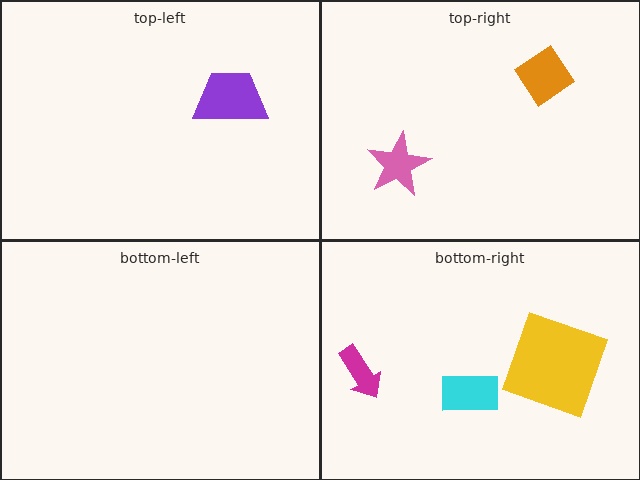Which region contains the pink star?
The top-right region.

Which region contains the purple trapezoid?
The top-left region.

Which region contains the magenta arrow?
The bottom-right region.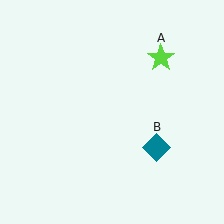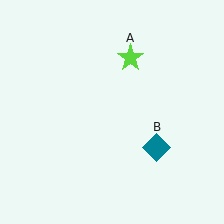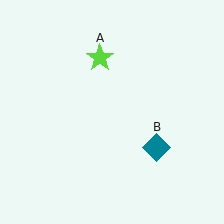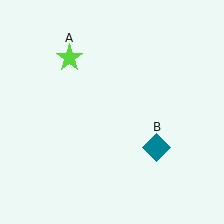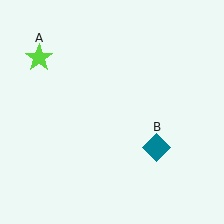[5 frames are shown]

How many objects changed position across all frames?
1 object changed position: lime star (object A).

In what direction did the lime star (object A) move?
The lime star (object A) moved left.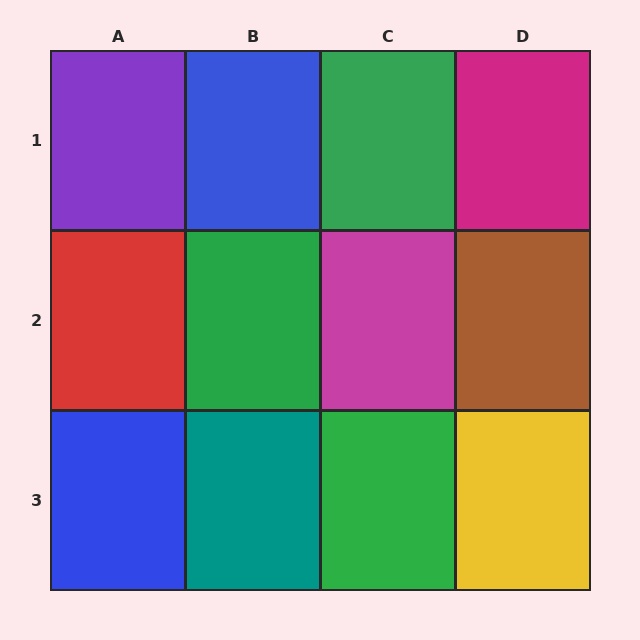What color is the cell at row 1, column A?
Purple.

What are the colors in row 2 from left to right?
Red, green, magenta, brown.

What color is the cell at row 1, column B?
Blue.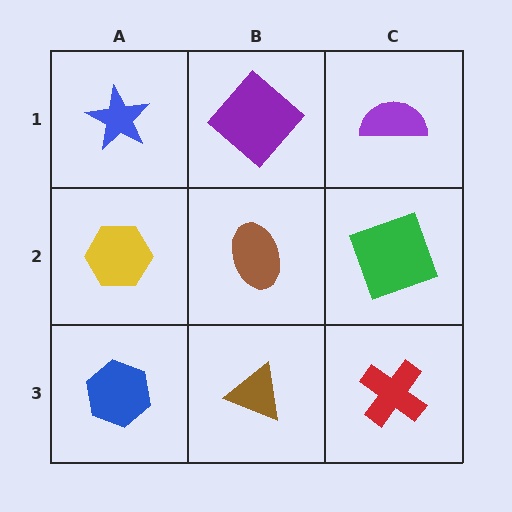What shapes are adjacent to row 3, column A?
A yellow hexagon (row 2, column A), a brown triangle (row 3, column B).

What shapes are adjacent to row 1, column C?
A green square (row 2, column C), a purple diamond (row 1, column B).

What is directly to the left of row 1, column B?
A blue star.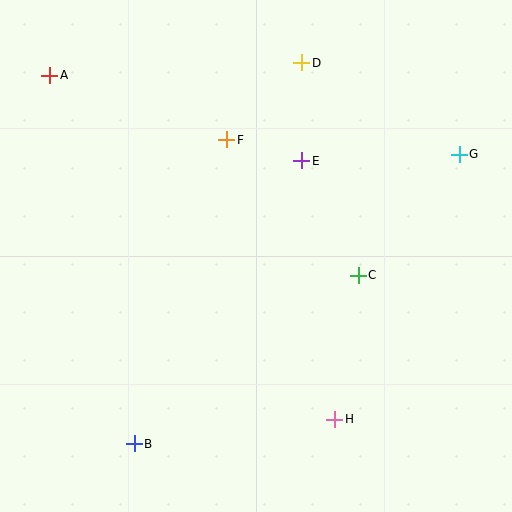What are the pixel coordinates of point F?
Point F is at (227, 140).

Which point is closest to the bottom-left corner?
Point B is closest to the bottom-left corner.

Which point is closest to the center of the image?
Point C at (358, 275) is closest to the center.